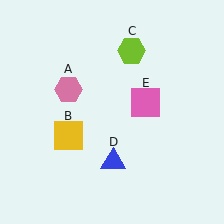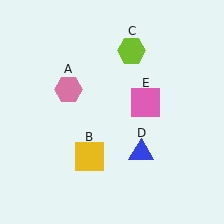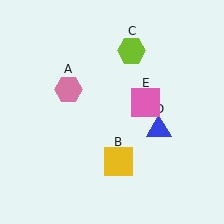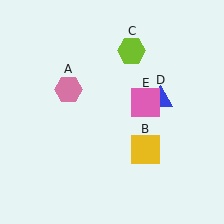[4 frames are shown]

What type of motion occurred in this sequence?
The yellow square (object B), blue triangle (object D) rotated counterclockwise around the center of the scene.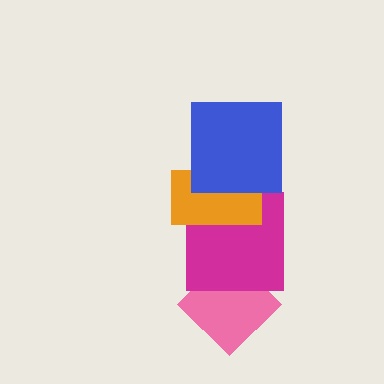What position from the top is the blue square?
The blue square is 1st from the top.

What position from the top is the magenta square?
The magenta square is 3rd from the top.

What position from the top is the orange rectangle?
The orange rectangle is 2nd from the top.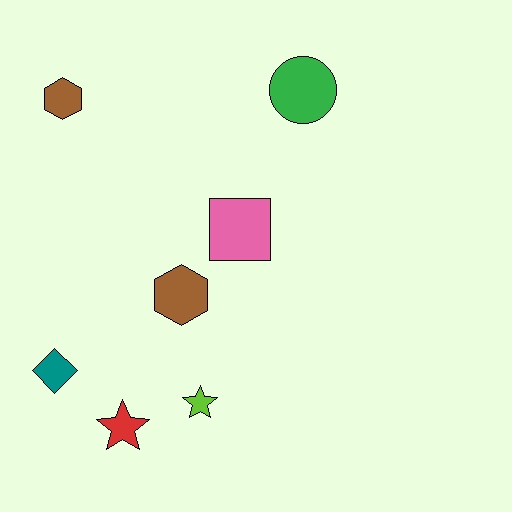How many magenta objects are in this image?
There are no magenta objects.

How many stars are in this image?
There are 2 stars.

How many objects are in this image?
There are 7 objects.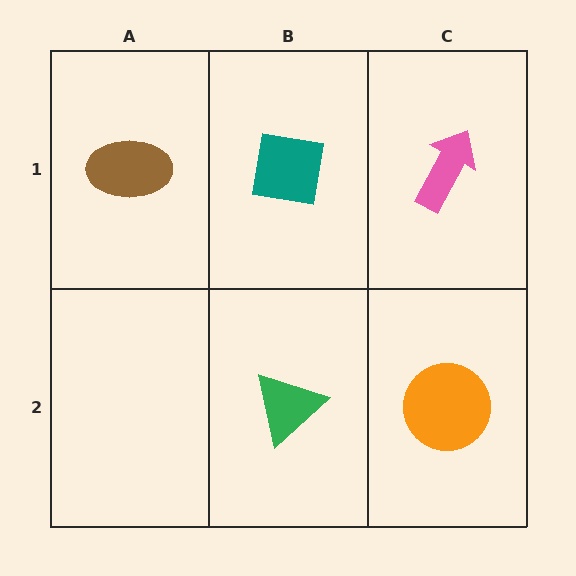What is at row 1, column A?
A brown ellipse.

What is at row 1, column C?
A pink arrow.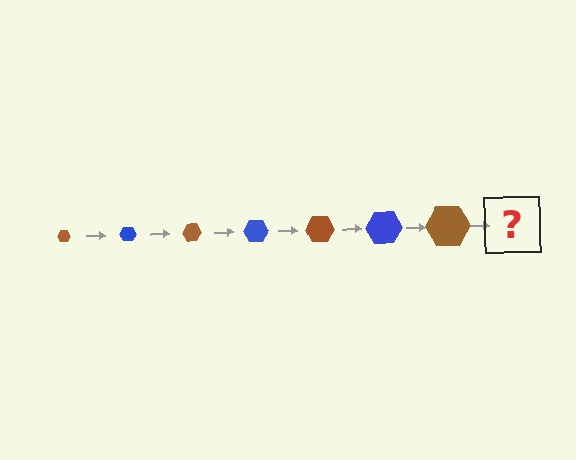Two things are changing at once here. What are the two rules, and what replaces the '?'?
The two rules are that the hexagon grows larger each step and the color cycles through brown and blue. The '?' should be a blue hexagon, larger than the previous one.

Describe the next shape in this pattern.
It should be a blue hexagon, larger than the previous one.